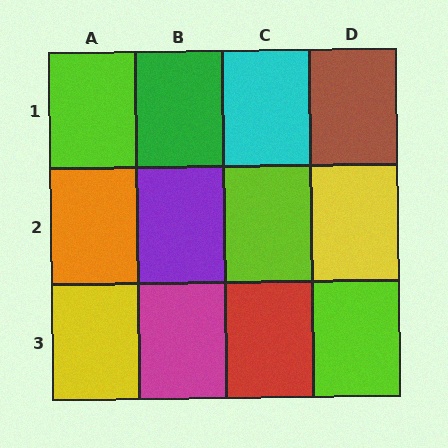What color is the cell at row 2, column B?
Purple.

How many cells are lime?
3 cells are lime.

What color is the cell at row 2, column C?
Lime.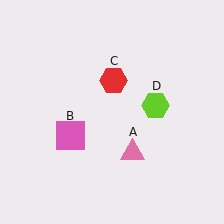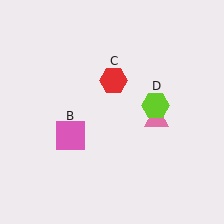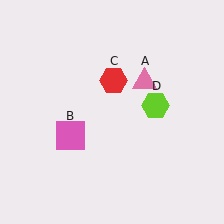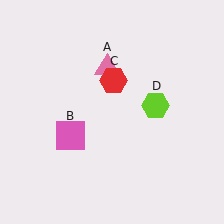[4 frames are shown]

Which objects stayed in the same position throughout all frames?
Pink square (object B) and red hexagon (object C) and lime hexagon (object D) remained stationary.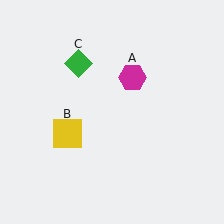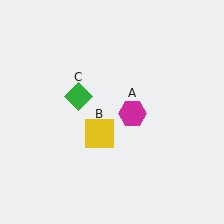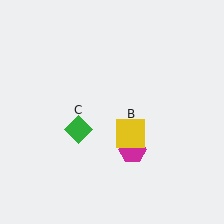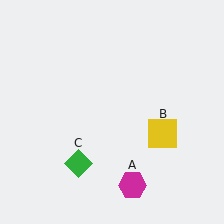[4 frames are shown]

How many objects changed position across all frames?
3 objects changed position: magenta hexagon (object A), yellow square (object B), green diamond (object C).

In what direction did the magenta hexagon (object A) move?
The magenta hexagon (object A) moved down.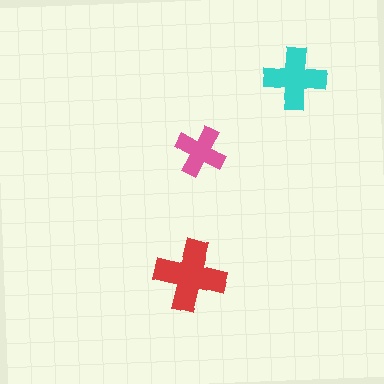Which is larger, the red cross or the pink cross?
The red one.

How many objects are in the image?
There are 3 objects in the image.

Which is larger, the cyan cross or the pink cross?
The cyan one.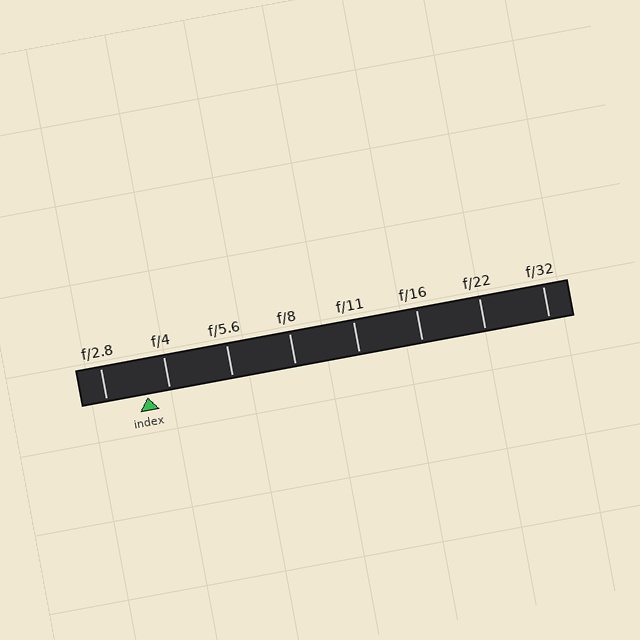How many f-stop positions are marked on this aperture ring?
There are 8 f-stop positions marked.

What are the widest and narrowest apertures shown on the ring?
The widest aperture shown is f/2.8 and the narrowest is f/32.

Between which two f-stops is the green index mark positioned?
The index mark is between f/2.8 and f/4.